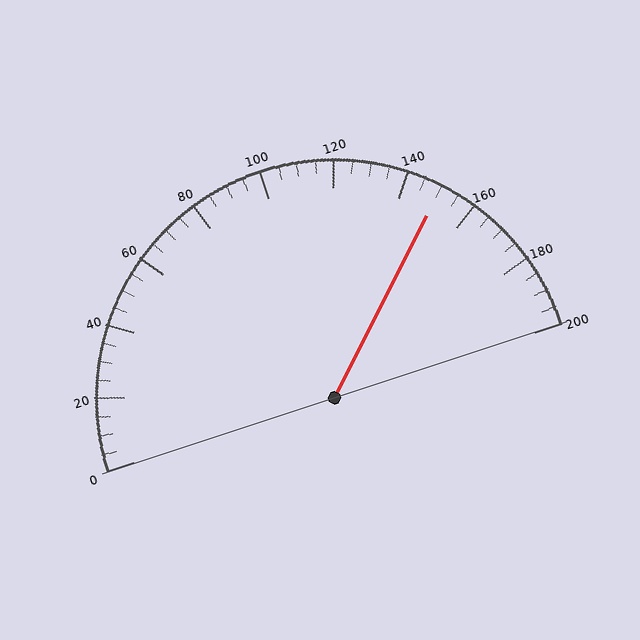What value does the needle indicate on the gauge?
The needle indicates approximately 150.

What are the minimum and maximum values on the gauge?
The gauge ranges from 0 to 200.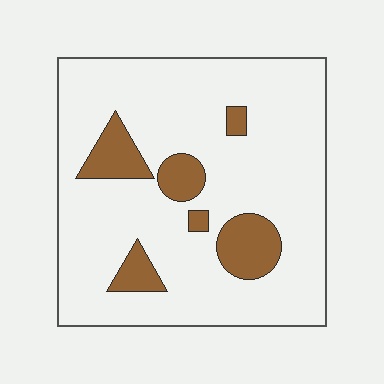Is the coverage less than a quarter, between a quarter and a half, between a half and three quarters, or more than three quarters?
Less than a quarter.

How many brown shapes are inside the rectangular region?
6.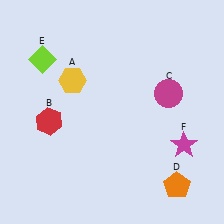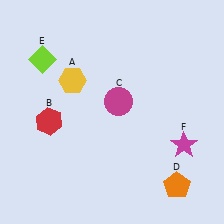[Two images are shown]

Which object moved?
The magenta circle (C) moved left.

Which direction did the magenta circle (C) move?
The magenta circle (C) moved left.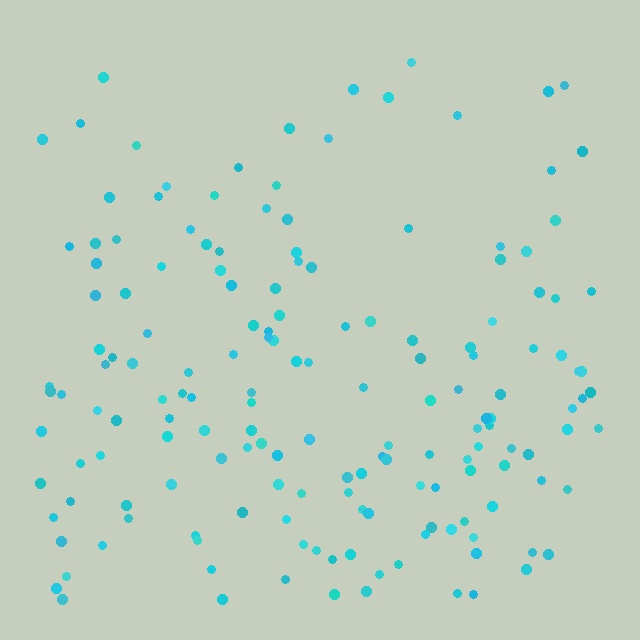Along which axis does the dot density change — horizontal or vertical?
Vertical.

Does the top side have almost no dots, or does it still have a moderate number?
Still a moderate number, just noticeably fewer than the bottom.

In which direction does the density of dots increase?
From top to bottom, with the bottom side densest.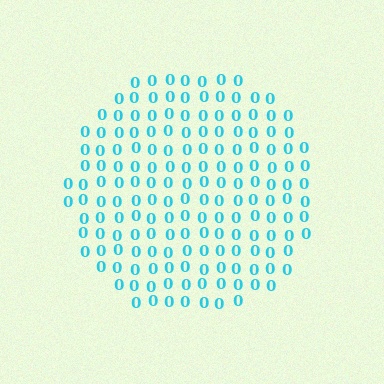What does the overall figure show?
The overall figure shows a circle.